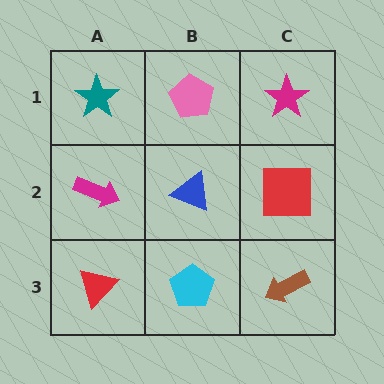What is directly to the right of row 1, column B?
A magenta star.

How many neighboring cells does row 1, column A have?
2.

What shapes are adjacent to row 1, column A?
A magenta arrow (row 2, column A), a pink pentagon (row 1, column B).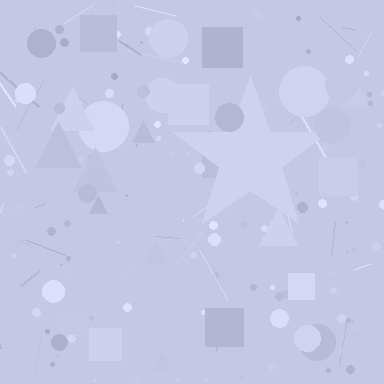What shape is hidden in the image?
A star is hidden in the image.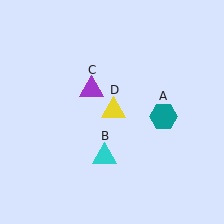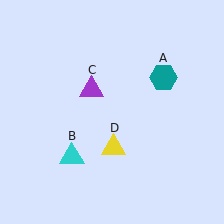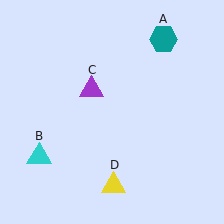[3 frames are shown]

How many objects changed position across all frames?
3 objects changed position: teal hexagon (object A), cyan triangle (object B), yellow triangle (object D).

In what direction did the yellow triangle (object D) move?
The yellow triangle (object D) moved down.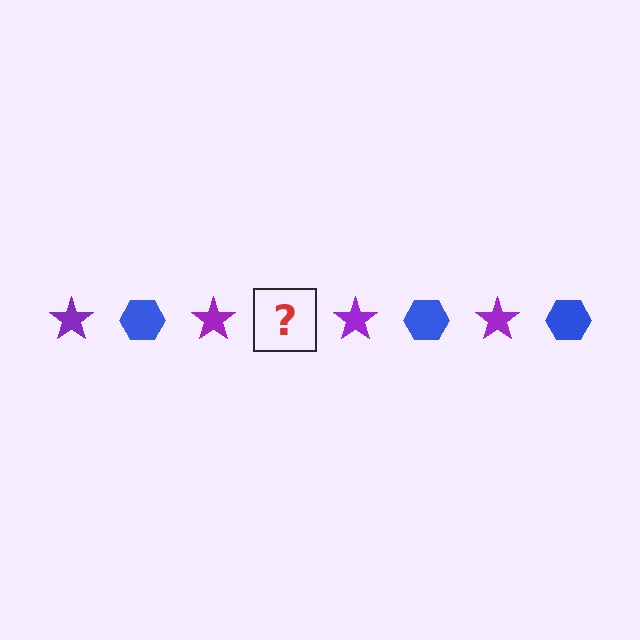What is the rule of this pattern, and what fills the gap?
The rule is that the pattern alternates between purple star and blue hexagon. The gap should be filled with a blue hexagon.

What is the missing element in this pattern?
The missing element is a blue hexagon.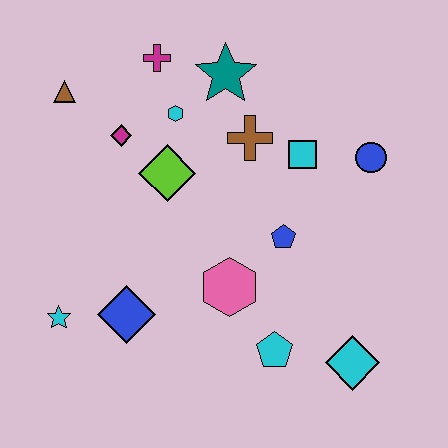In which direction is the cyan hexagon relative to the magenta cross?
The cyan hexagon is below the magenta cross.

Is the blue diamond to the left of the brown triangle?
No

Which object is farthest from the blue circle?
The cyan star is farthest from the blue circle.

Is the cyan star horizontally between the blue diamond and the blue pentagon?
No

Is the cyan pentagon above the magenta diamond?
No